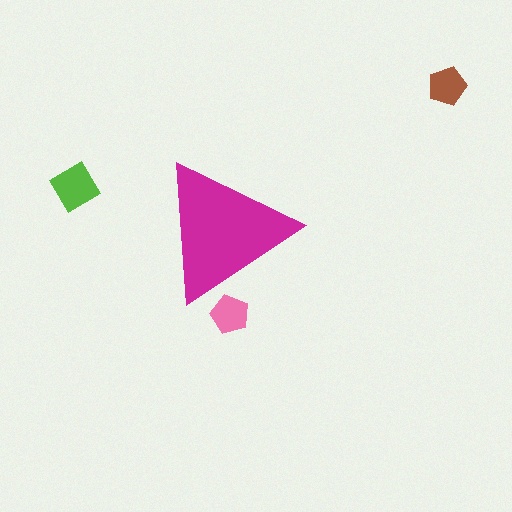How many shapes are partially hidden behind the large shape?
1 shape is partially hidden.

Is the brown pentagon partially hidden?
No, the brown pentagon is fully visible.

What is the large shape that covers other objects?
A magenta triangle.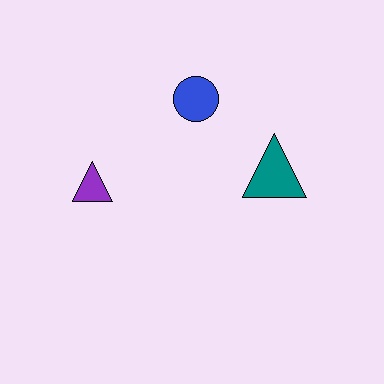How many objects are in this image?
There are 3 objects.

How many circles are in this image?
There is 1 circle.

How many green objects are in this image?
There are no green objects.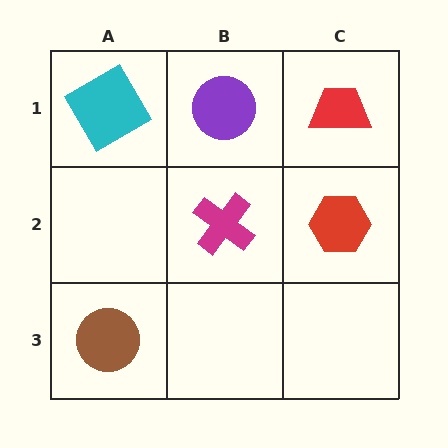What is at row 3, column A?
A brown circle.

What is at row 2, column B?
A magenta cross.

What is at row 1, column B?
A purple circle.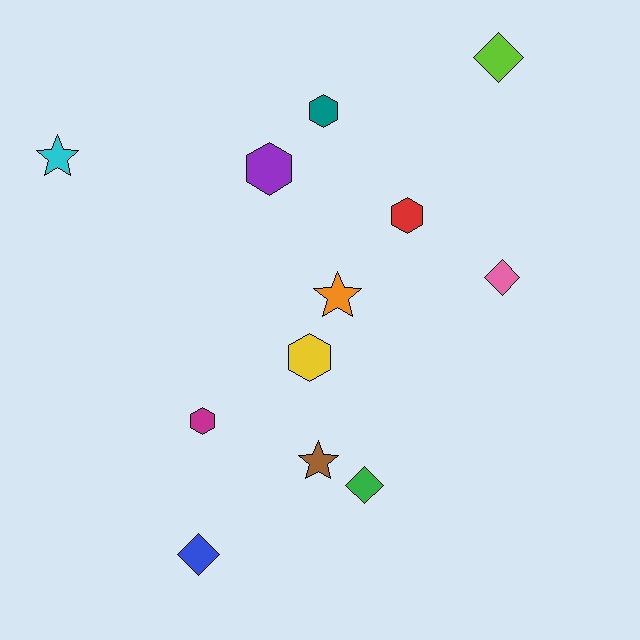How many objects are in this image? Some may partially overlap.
There are 12 objects.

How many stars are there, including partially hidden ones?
There are 3 stars.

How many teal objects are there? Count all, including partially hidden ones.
There is 1 teal object.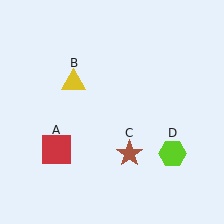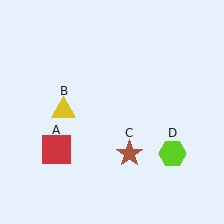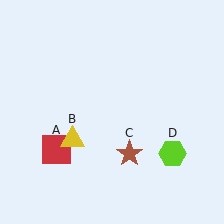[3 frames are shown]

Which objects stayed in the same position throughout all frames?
Red square (object A) and brown star (object C) and lime hexagon (object D) remained stationary.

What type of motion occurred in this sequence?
The yellow triangle (object B) rotated counterclockwise around the center of the scene.